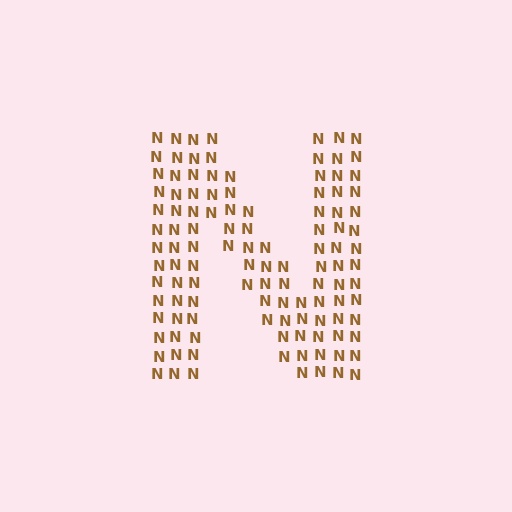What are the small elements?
The small elements are letter N's.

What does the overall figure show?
The overall figure shows the letter N.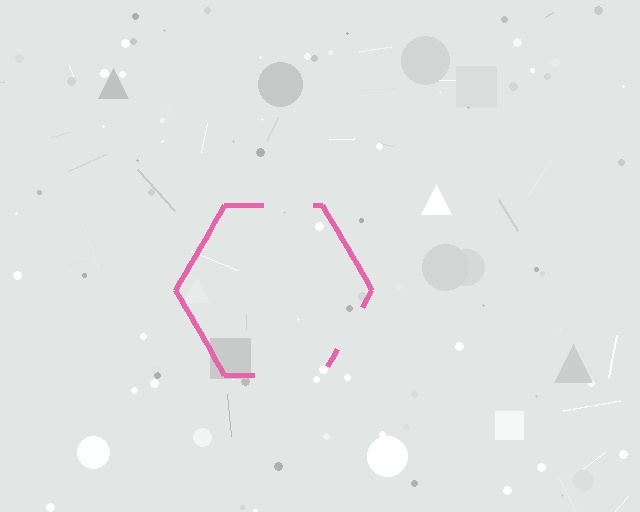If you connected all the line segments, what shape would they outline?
They would outline a hexagon.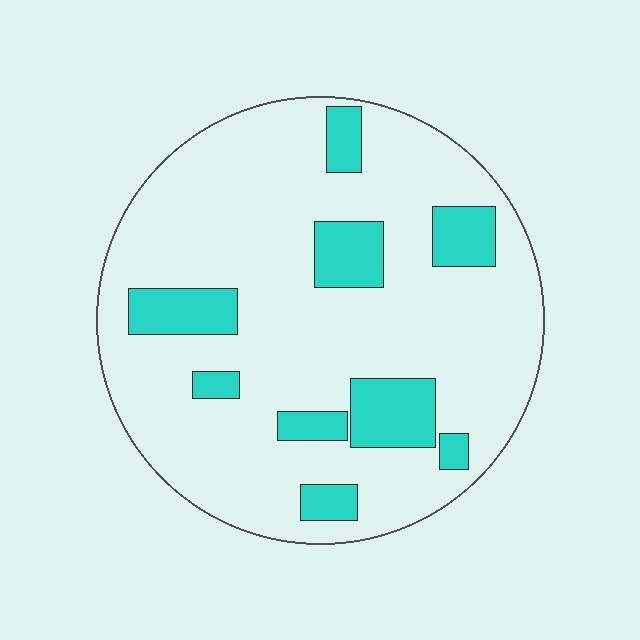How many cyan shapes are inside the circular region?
9.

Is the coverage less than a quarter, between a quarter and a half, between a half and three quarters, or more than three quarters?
Less than a quarter.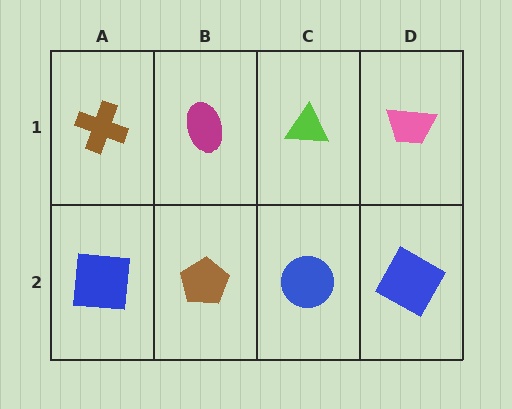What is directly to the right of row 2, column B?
A blue circle.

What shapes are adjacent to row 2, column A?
A brown cross (row 1, column A), a brown pentagon (row 2, column B).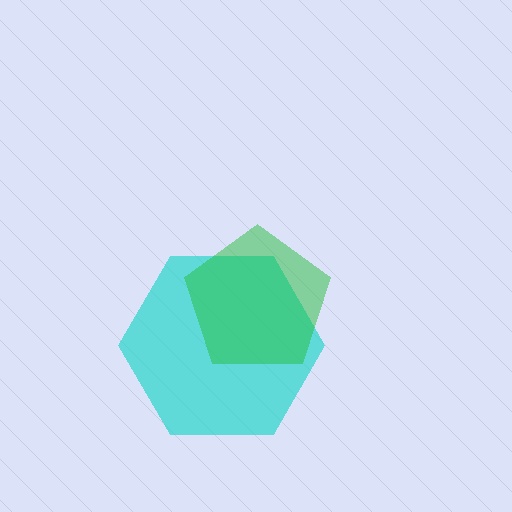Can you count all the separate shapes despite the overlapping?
Yes, there are 2 separate shapes.